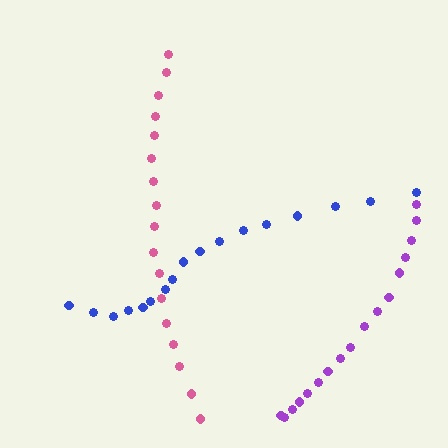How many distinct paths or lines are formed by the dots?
There are 3 distinct paths.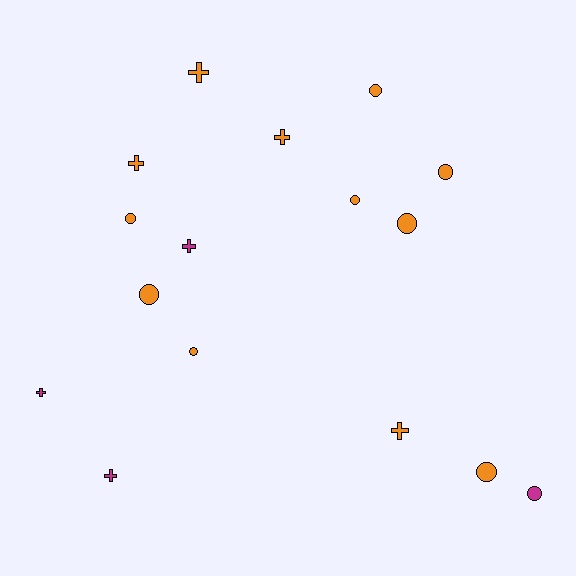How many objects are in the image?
There are 16 objects.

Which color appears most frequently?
Orange, with 12 objects.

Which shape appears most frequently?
Circle, with 9 objects.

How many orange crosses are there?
There are 4 orange crosses.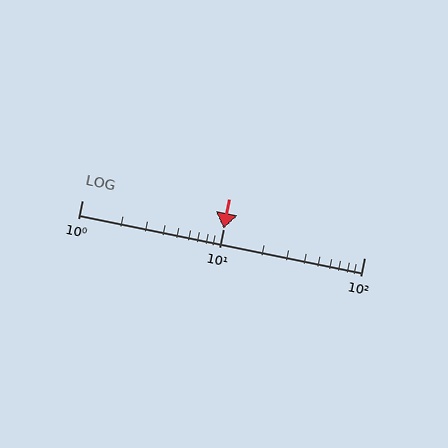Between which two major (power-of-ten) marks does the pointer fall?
The pointer is between 10 and 100.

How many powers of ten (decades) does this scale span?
The scale spans 2 decades, from 1 to 100.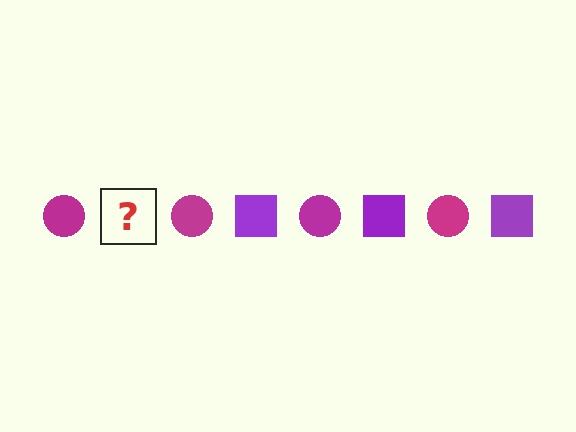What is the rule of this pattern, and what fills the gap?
The rule is that the pattern alternates between magenta circle and purple square. The gap should be filled with a purple square.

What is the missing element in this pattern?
The missing element is a purple square.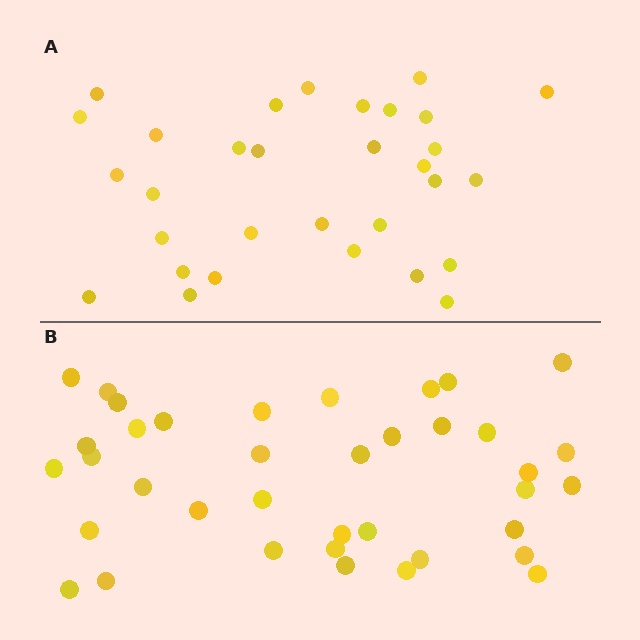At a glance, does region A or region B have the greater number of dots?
Region B (the bottom region) has more dots.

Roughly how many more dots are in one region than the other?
Region B has roughly 8 or so more dots than region A.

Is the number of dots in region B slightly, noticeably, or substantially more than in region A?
Region B has only slightly more — the two regions are fairly close. The ratio is roughly 1.2 to 1.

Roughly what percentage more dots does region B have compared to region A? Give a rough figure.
About 25% more.